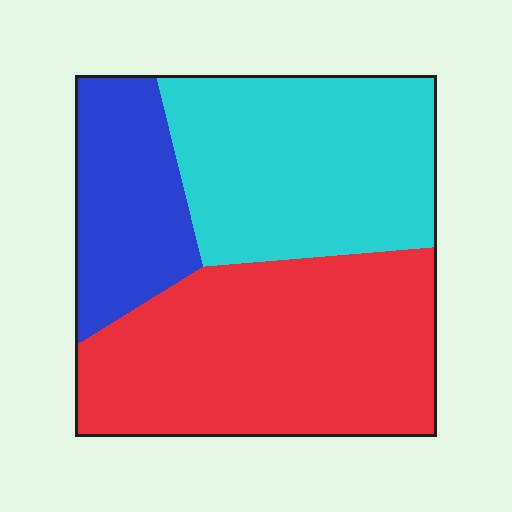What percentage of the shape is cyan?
Cyan covers around 35% of the shape.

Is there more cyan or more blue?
Cyan.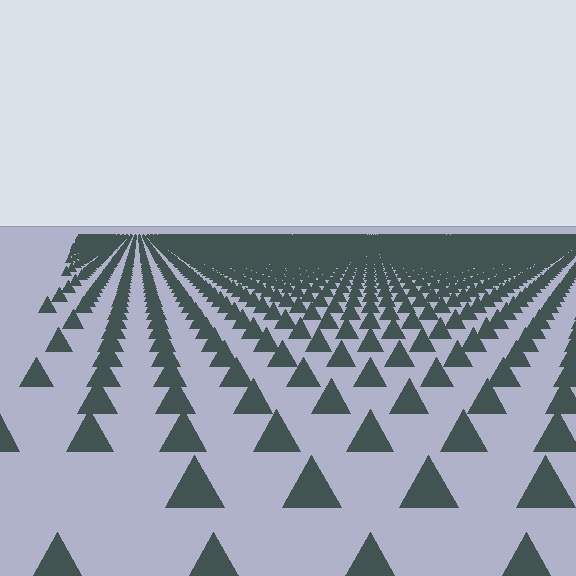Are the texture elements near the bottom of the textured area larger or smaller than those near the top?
Larger. Near the bottom, elements are closer to the viewer and appear at a bigger on-screen size.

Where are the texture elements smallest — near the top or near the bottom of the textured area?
Near the top.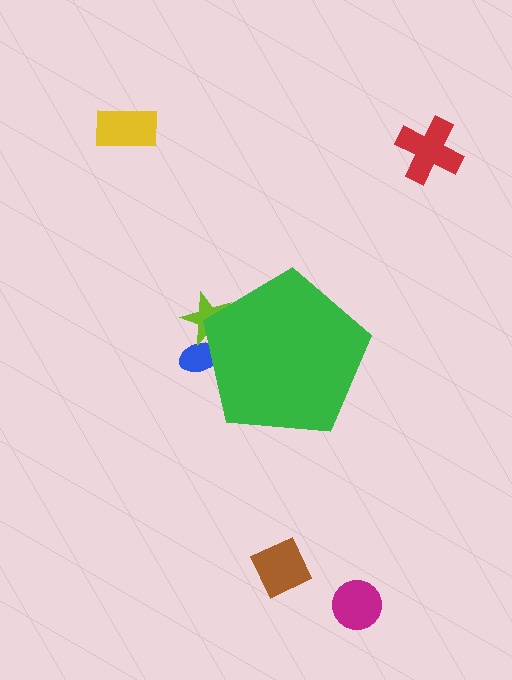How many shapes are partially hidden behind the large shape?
2 shapes are partially hidden.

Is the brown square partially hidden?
No, the brown square is fully visible.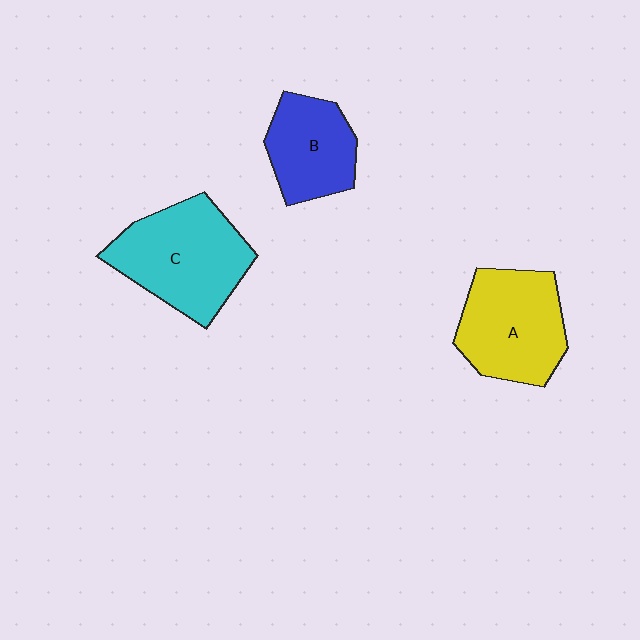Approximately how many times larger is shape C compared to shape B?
Approximately 1.5 times.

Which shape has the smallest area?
Shape B (blue).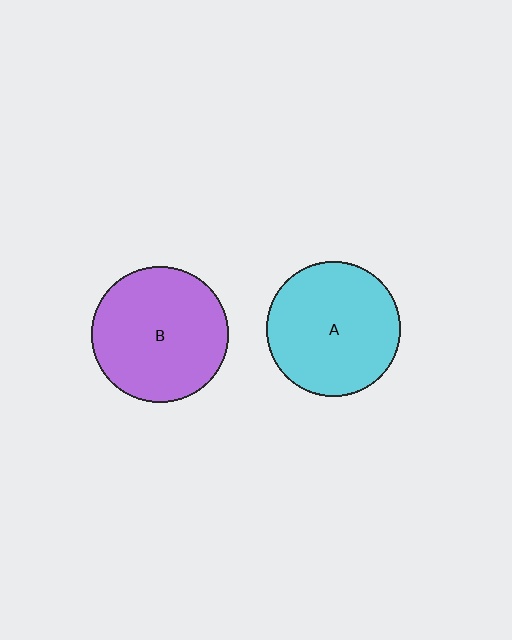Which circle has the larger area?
Circle B (purple).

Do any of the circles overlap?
No, none of the circles overlap.